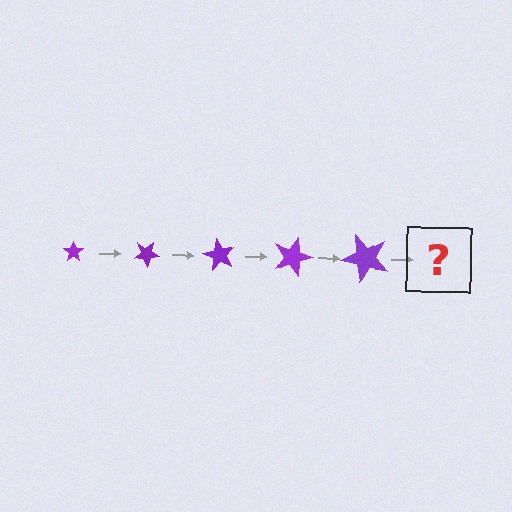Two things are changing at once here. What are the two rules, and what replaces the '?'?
The two rules are that the star grows larger each step and it rotates 30 degrees each step. The '?' should be a star, larger than the previous one and rotated 150 degrees from the start.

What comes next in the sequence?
The next element should be a star, larger than the previous one and rotated 150 degrees from the start.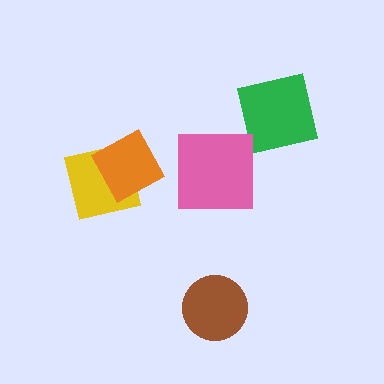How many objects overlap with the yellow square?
1 object overlaps with the yellow square.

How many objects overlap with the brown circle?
0 objects overlap with the brown circle.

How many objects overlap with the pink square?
0 objects overlap with the pink square.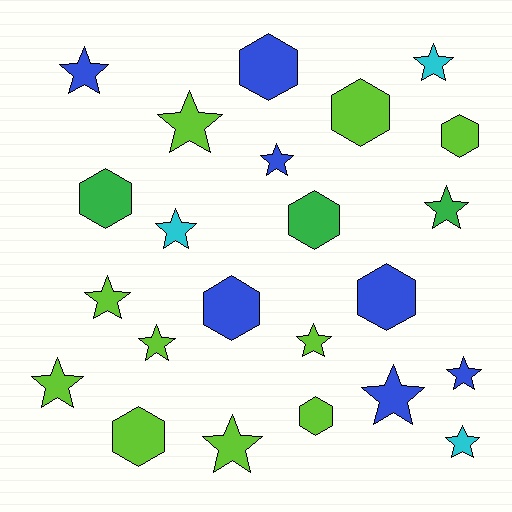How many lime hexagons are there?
There are 4 lime hexagons.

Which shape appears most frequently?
Star, with 14 objects.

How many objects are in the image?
There are 23 objects.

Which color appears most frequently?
Lime, with 10 objects.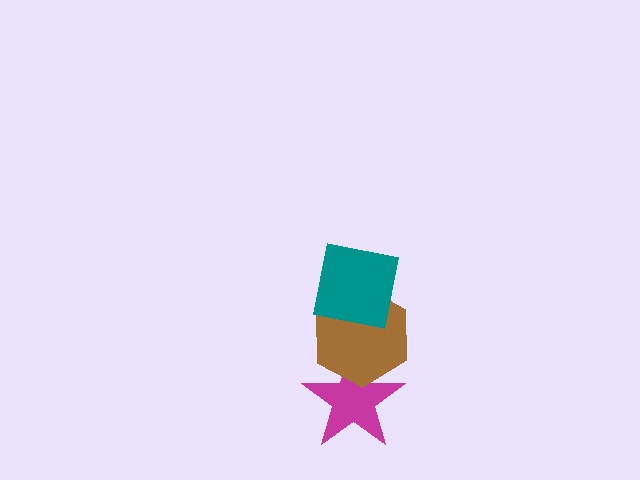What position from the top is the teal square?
The teal square is 1st from the top.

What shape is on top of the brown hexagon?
The teal square is on top of the brown hexagon.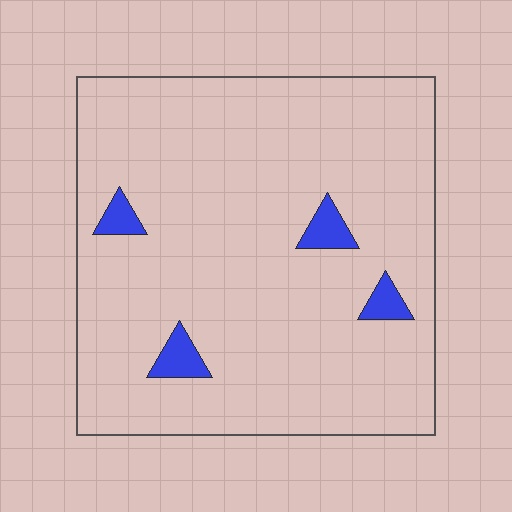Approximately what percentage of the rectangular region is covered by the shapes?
Approximately 5%.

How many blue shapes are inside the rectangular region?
4.